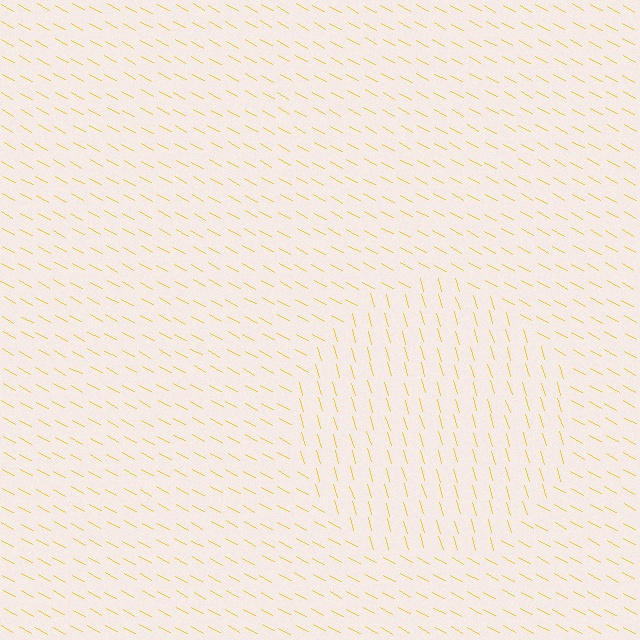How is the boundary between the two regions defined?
The boundary is defined purely by a change in line orientation (approximately 45 degrees difference). All lines are the same color and thickness.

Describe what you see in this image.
The image is filled with small yellow line segments. A circle region in the image has lines oriented differently from the surrounding lines, creating a visible texture boundary.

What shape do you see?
I see a circle.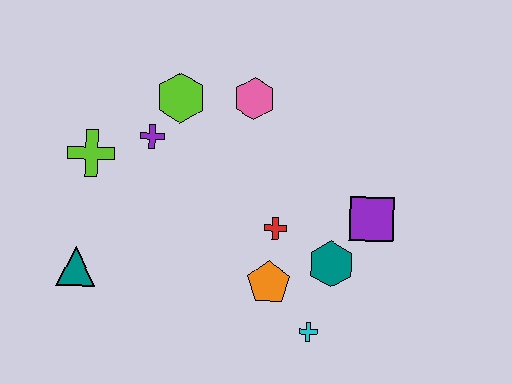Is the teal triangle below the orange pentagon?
No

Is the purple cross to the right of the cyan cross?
No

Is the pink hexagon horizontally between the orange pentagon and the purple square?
No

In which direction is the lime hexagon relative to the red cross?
The lime hexagon is above the red cross.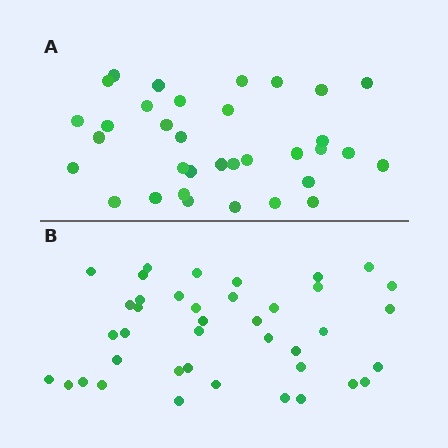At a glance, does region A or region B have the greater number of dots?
Region B (the bottom region) has more dots.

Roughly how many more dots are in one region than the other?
Region B has about 6 more dots than region A.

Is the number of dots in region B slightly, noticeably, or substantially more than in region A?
Region B has only slightly more — the two regions are fairly close. The ratio is roughly 1.2 to 1.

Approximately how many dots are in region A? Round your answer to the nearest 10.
About 30 dots. (The exact count is 34, which rounds to 30.)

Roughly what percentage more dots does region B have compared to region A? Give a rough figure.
About 20% more.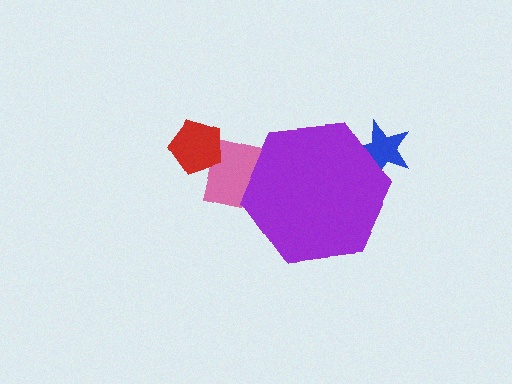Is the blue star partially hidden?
Yes, the blue star is partially hidden behind the purple hexagon.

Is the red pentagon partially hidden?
No, the red pentagon is fully visible.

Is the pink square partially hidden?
Yes, the pink square is partially hidden behind the purple hexagon.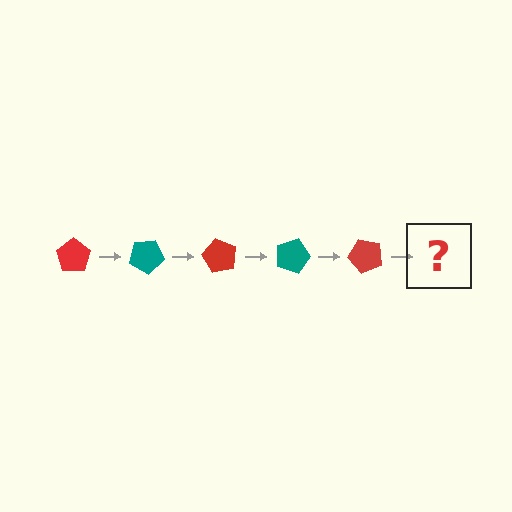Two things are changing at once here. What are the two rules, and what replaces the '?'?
The two rules are that it rotates 30 degrees each step and the color cycles through red and teal. The '?' should be a teal pentagon, rotated 150 degrees from the start.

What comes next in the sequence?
The next element should be a teal pentagon, rotated 150 degrees from the start.